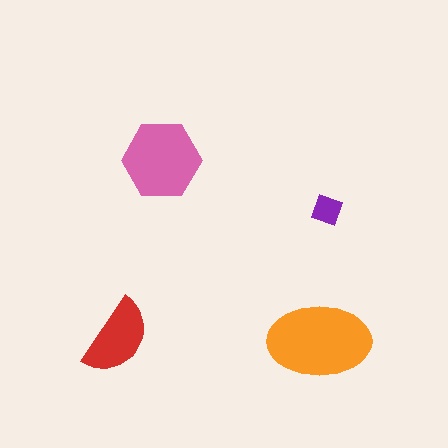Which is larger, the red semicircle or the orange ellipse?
The orange ellipse.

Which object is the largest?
The orange ellipse.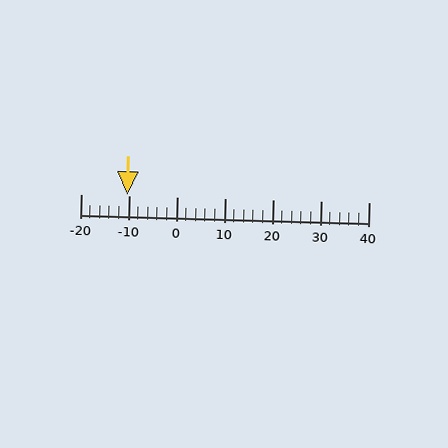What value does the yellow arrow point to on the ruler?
The yellow arrow points to approximately -10.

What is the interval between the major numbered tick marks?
The major tick marks are spaced 10 units apart.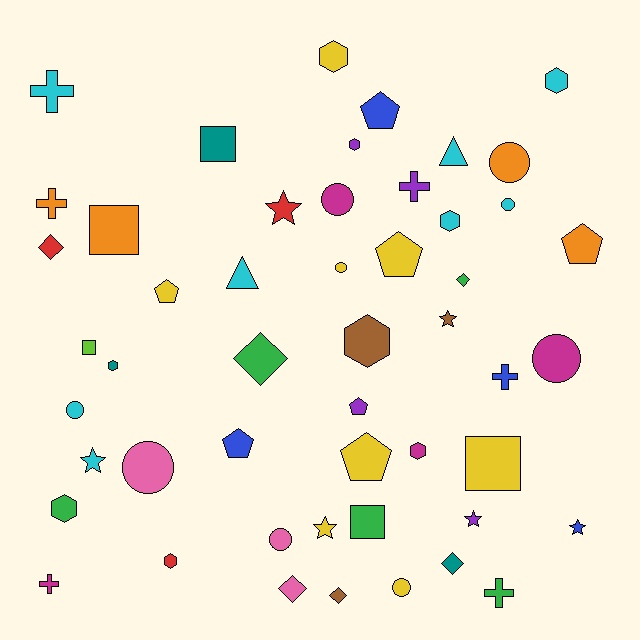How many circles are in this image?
There are 9 circles.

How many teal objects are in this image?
There are 3 teal objects.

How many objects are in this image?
There are 50 objects.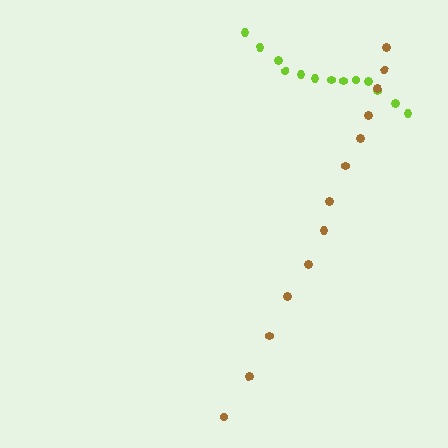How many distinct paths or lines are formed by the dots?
There are 2 distinct paths.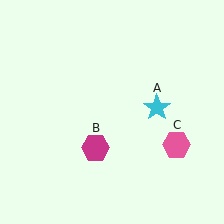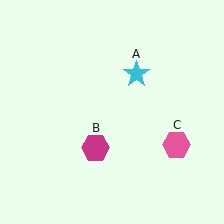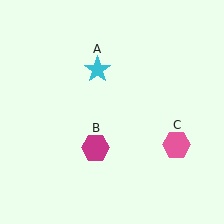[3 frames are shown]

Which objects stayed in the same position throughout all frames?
Magenta hexagon (object B) and pink hexagon (object C) remained stationary.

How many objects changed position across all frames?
1 object changed position: cyan star (object A).